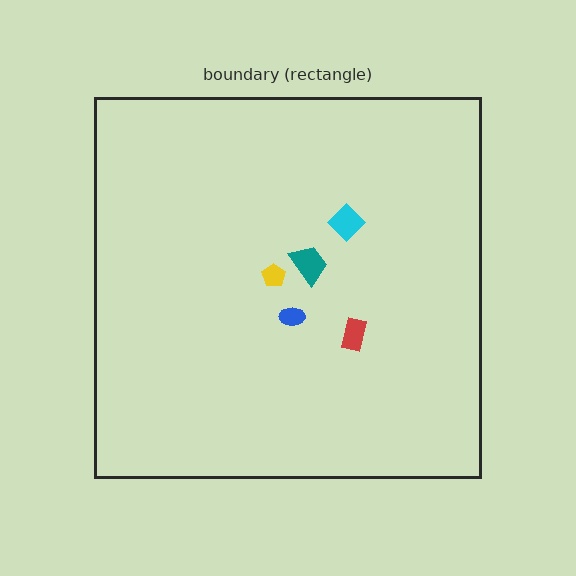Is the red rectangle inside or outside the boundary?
Inside.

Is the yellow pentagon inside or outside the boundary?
Inside.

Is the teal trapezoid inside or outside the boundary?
Inside.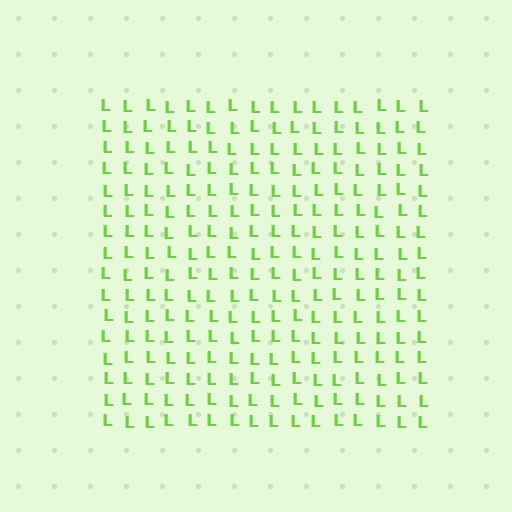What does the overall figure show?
The overall figure shows a square.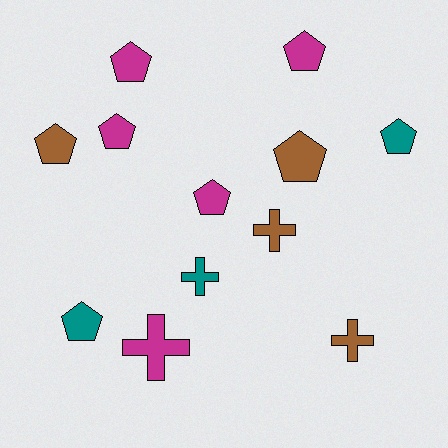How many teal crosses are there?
There is 1 teal cross.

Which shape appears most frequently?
Pentagon, with 8 objects.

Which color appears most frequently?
Magenta, with 5 objects.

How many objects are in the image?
There are 12 objects.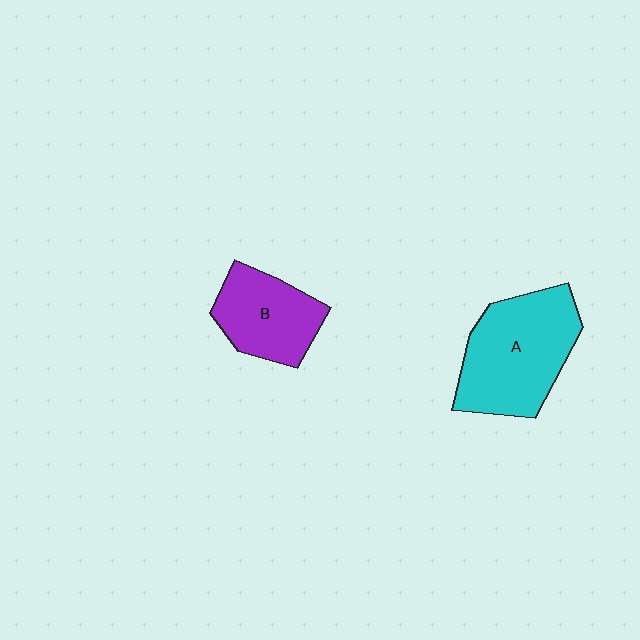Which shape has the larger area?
Shape A (cyan).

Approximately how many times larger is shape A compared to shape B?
Approximately 1.5 times.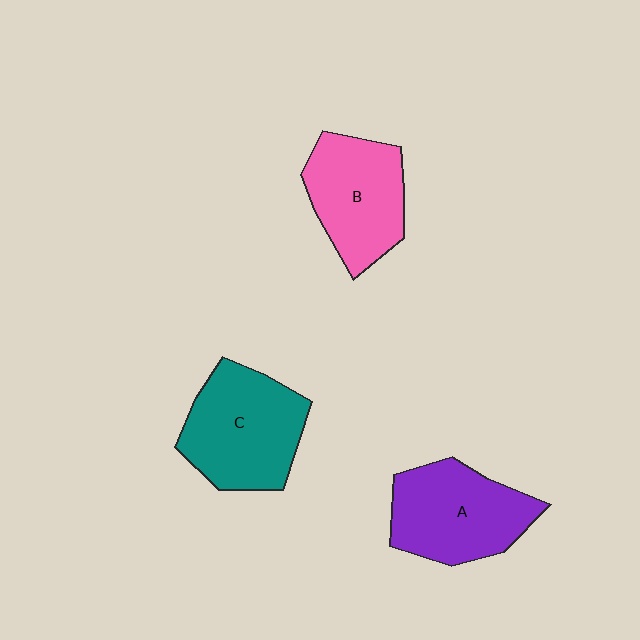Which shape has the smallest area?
Shape B (pink).